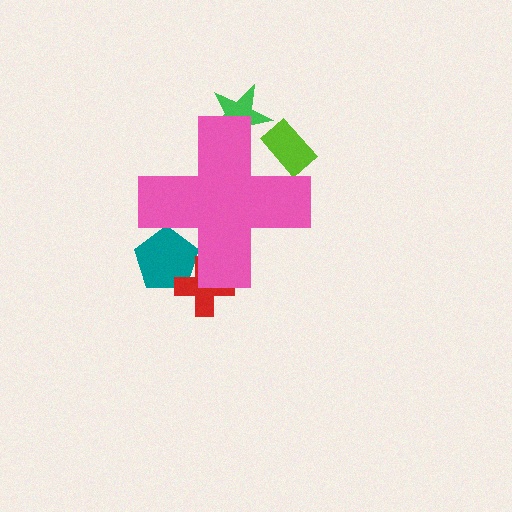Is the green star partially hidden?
Yes, the green star is partially hidden behind the pink cross.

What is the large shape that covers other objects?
A pink cross.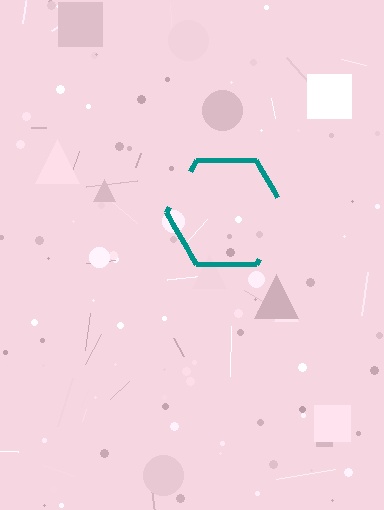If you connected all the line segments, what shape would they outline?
They would outline a hexagon.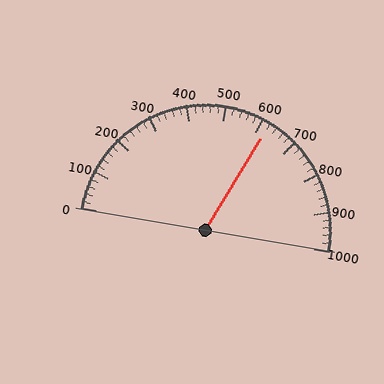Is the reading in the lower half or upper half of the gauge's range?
The reading is in the upper half of the range (0 to 1000).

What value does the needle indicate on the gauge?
The needle indicates approximately 620.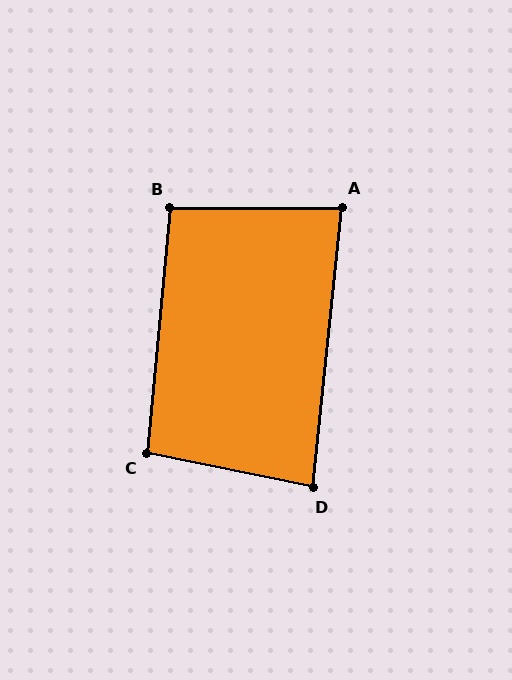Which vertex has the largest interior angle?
C, at approximately 96 degrees.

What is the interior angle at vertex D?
Approximately 84 degrees (acute).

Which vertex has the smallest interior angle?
A, at approximately 84 degrees.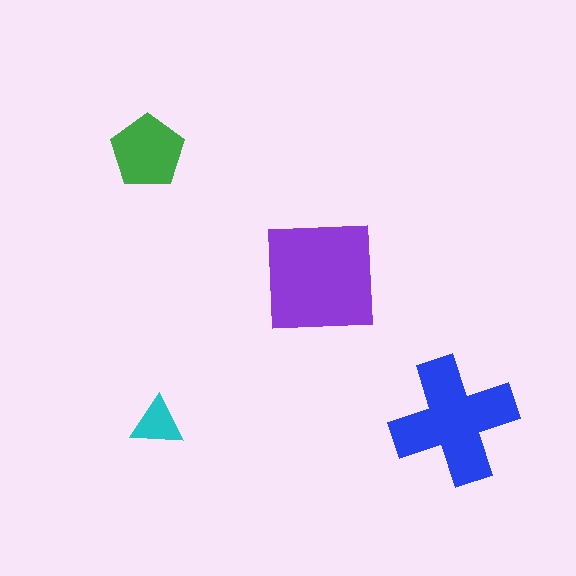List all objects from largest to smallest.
The purple square, the blue cross, the green pentagon, the cyan triangle.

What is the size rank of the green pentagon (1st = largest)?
3rd.